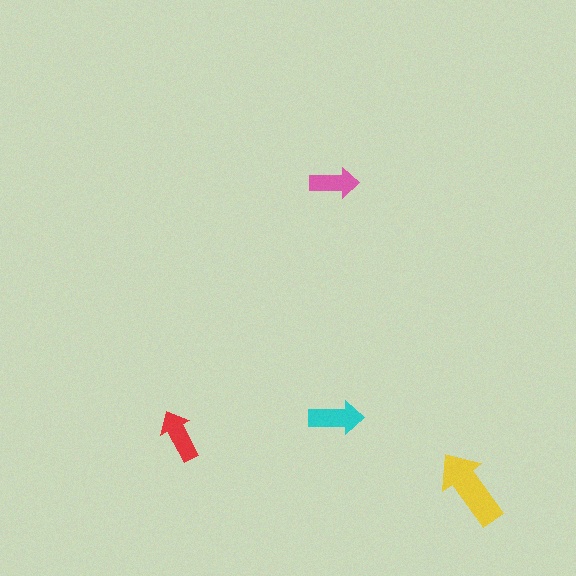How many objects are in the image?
There are 4 objects in the image.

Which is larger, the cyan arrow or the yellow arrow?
The yellow one.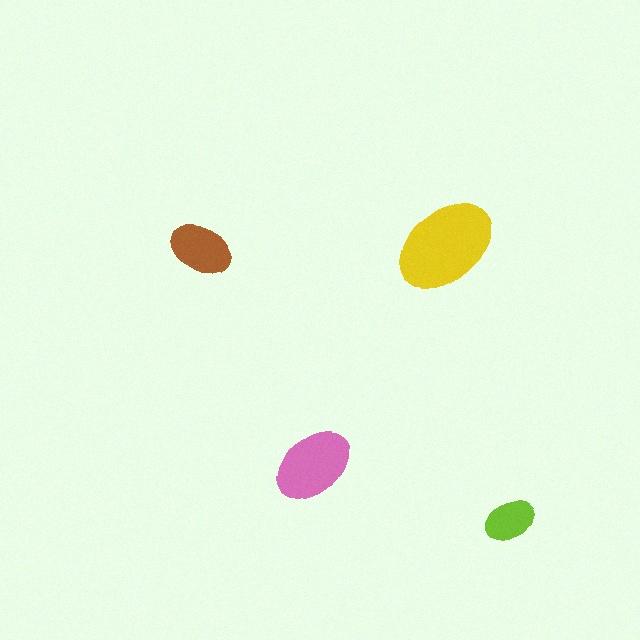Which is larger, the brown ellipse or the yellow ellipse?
The yellow one.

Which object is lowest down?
The lime ellipse is bottommost.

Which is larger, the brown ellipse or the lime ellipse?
The brown one.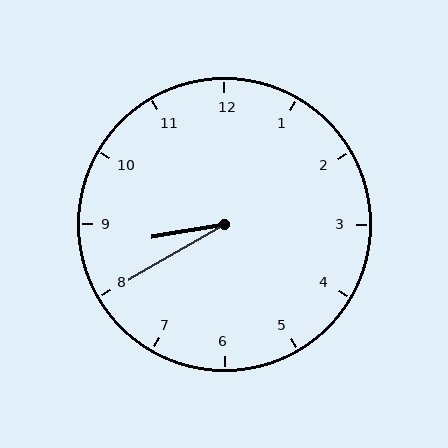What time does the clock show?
8:40.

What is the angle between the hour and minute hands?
Approximately 20 degrees.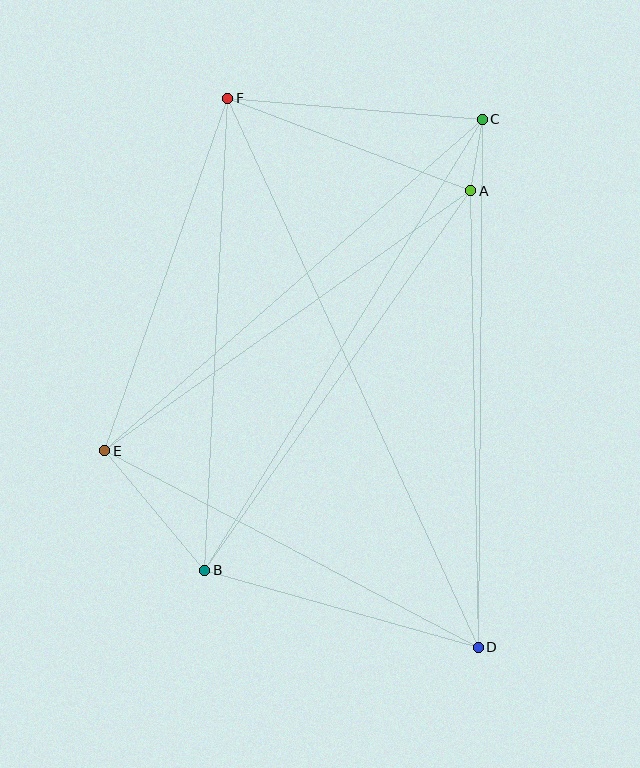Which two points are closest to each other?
Points A and C are closest to each other.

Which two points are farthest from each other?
Points D and F are farthest from each other.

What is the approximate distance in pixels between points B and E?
The distance between B and E is approximately 156 pixels.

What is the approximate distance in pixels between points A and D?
The distance between A and D is approximately 457 pixels.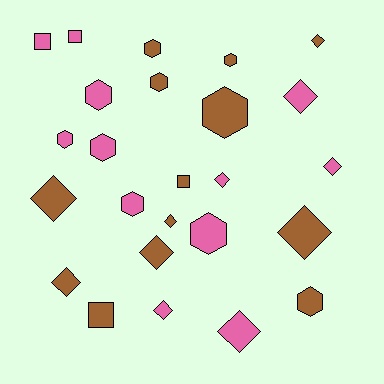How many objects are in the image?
There are 25 objects.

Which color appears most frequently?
Brown, with 13 objects.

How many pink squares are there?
There are 2 pink squares.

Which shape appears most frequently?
Diamond, with 11 objects.